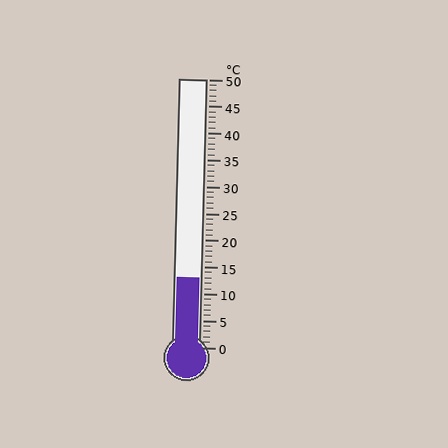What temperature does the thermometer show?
The thermometer shows approximately 13°C.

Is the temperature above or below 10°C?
The temperature is above 10°C.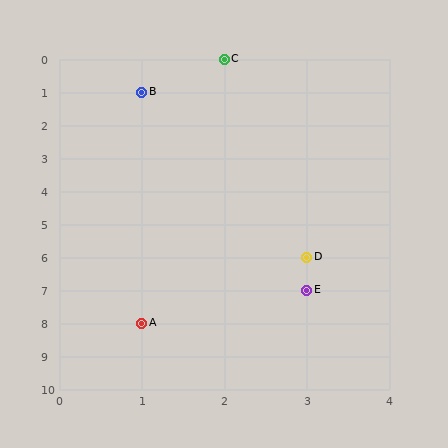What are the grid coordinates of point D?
Point D is at grid coordinates (3, 6).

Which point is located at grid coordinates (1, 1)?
Point B is at (1, 1).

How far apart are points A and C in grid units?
Points A and C are 1 column and 8 rows apart (about 8.1 grid units diagonally).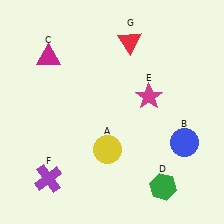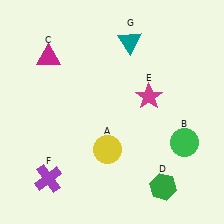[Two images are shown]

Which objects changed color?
B changed from blue to green. G changed from red to teal.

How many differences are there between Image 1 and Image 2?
There are 2 differences between the two images.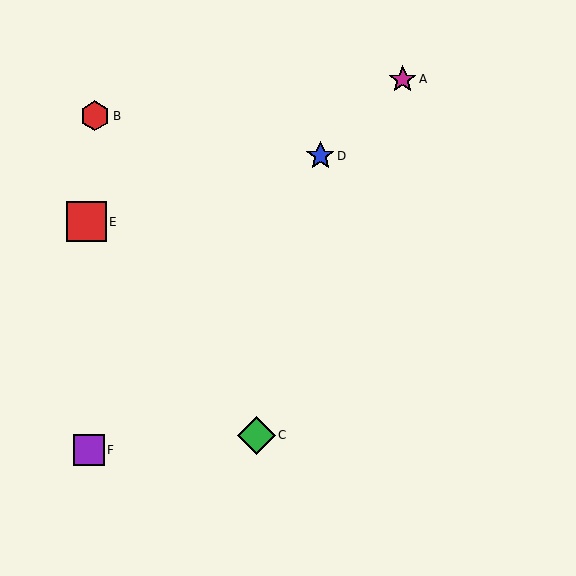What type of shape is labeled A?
Shape A is a magenta star.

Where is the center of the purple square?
The center of the purple square is at (89, 450).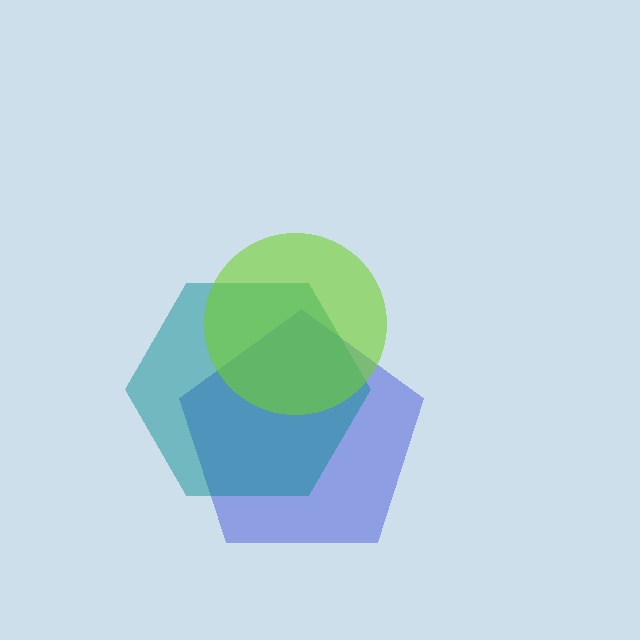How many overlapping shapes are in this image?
There are 3 overlapping shapes in the image.